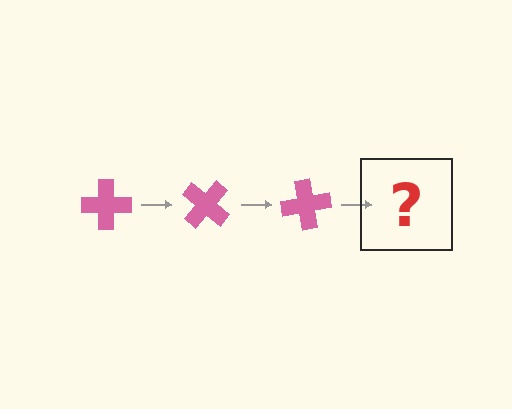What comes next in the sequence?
The next element should be a pink cross rotated 120 degrees.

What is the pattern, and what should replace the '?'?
The pattern is that the cross rotates 40 degrees each step. The '?' should be a pink cross rotated 120 degrees.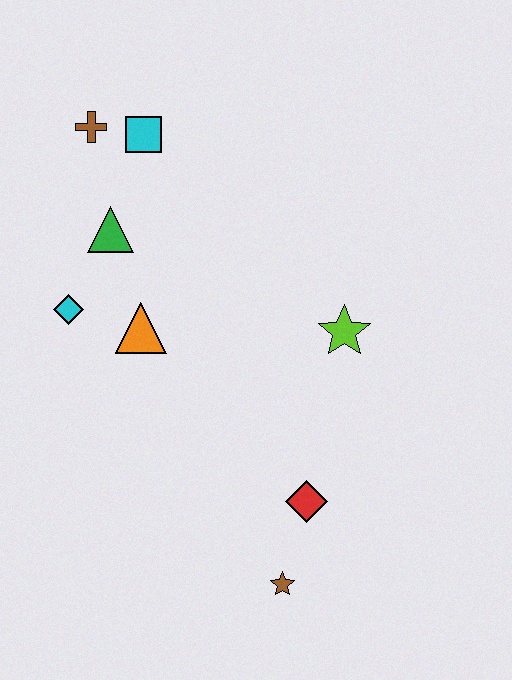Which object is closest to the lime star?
The red diamond is closest to the lime star.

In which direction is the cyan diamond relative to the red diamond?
The cyan diamond is to the left of the red diamond.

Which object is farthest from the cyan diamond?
The brown star is farthest from the cyan diamond.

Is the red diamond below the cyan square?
Yes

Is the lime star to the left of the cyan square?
No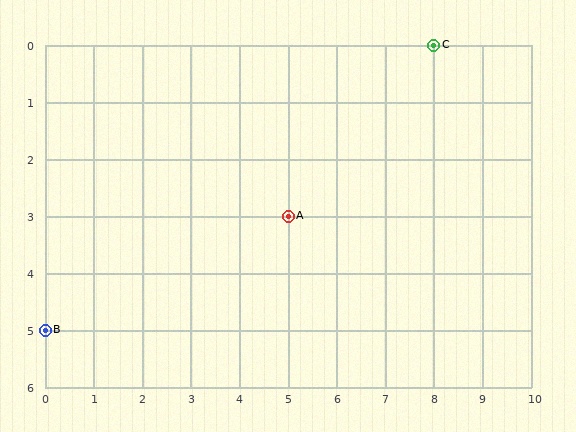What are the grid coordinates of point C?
Point C is at grid coordinates (8, 0).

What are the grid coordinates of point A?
Point A is at grid coordinates (5, 3).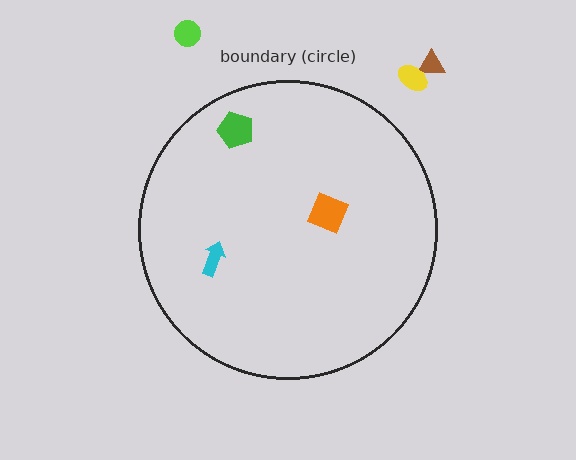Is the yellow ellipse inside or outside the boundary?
Outside.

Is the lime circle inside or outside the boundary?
Outside.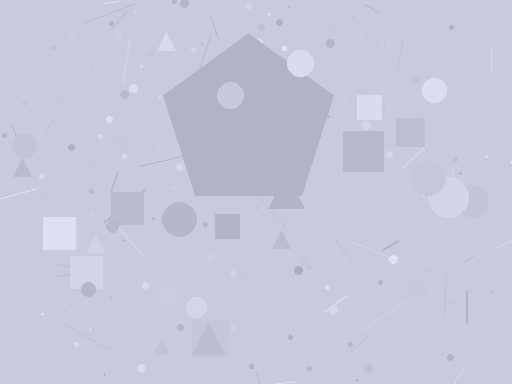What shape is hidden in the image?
A pentagon is hidden in the image.